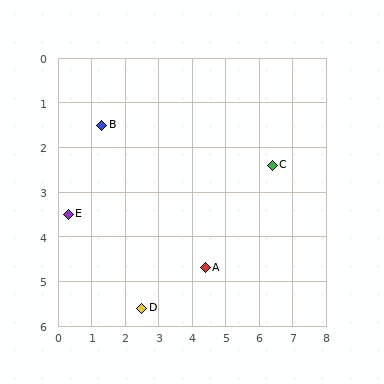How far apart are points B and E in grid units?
Points B and E are about 2.2 grid units apart.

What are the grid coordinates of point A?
Point A is at approximately (4.4, 4.7).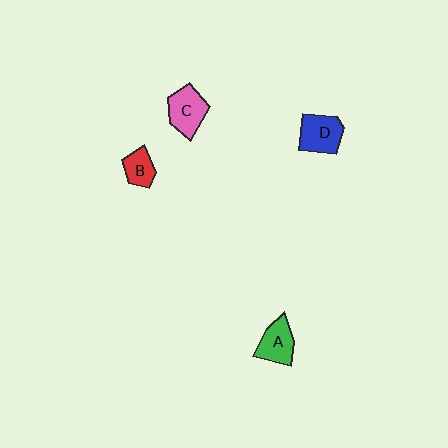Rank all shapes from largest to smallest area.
From largest to smallest: C (pink), D (blue), A (green), B (red).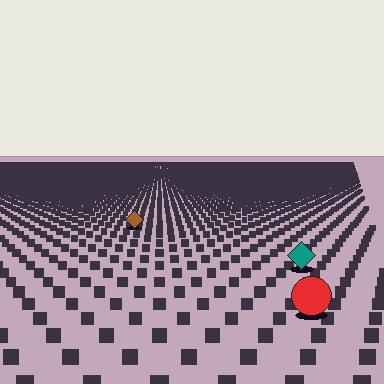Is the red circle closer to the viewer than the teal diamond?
Yes. The red circle is closer — you can tell from the texture gradient: the ground texture is coarser near it.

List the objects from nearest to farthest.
From nearest to farthest: the red circle, the teal diamond, the brown diamond.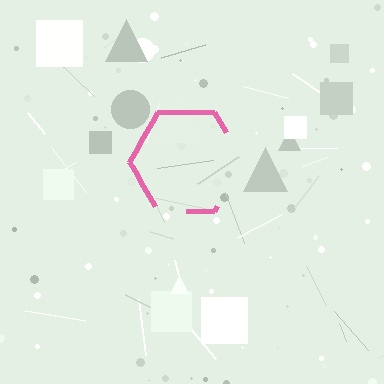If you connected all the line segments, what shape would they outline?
They would outline a hexagon.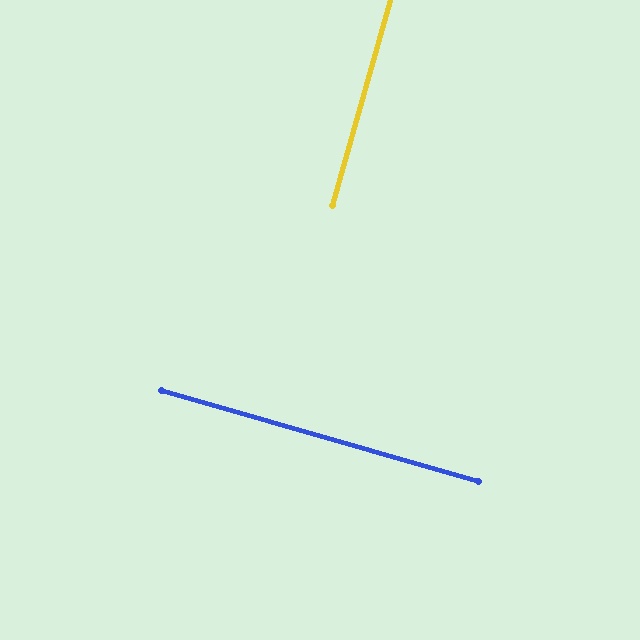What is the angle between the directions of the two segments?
Approximately 90 degrees.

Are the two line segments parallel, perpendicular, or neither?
Perpendicular — they meet at approximately 90°.